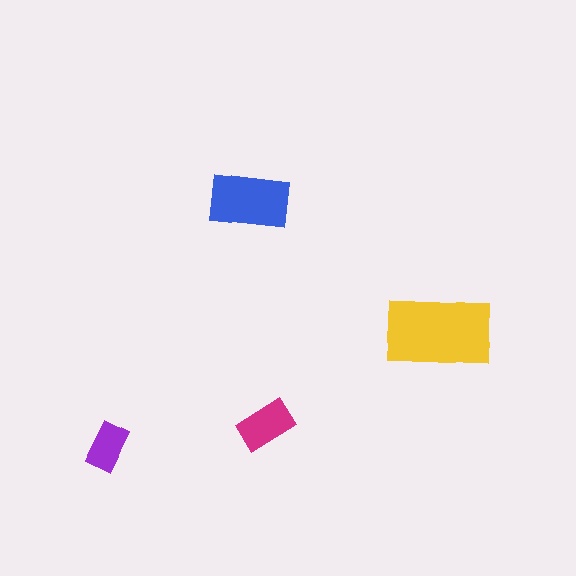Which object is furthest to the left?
The purple rectangle is leftmost.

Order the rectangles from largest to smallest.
the yellow one, the blue one, the magenta one, the purple one.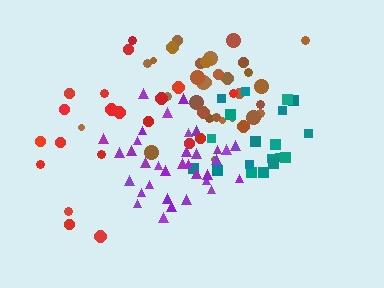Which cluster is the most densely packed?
Purple.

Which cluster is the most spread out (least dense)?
Red.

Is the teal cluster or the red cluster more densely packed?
Teal.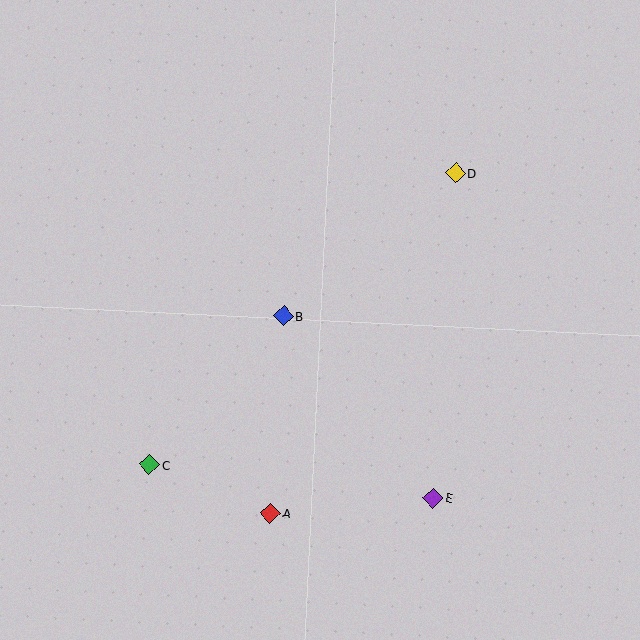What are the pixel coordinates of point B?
Point B is at (283, 316).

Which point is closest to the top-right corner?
Point D is closest to the top-right corner.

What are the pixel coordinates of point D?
Point D is at (455, 173).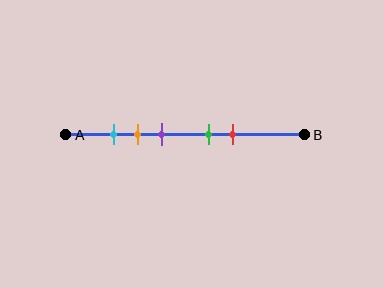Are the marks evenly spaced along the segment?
No, the marks are not evenly spaced.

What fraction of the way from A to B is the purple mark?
The purple mark is approximately 40% (0.4) of the way from A to B.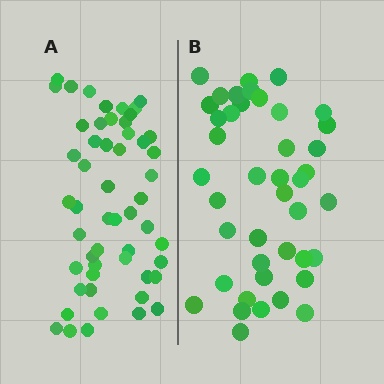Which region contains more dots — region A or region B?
Region A (the left region) has more dots.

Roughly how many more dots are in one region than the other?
Region A has roughly 12 or so more dots than region B.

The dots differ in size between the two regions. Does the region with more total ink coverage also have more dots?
No. Region B has more total ink coverage because its dots are larger, but region A actually contains more individual dots. Total area can be misleading — the number of items is what matters here.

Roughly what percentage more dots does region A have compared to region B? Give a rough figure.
About 25% more.